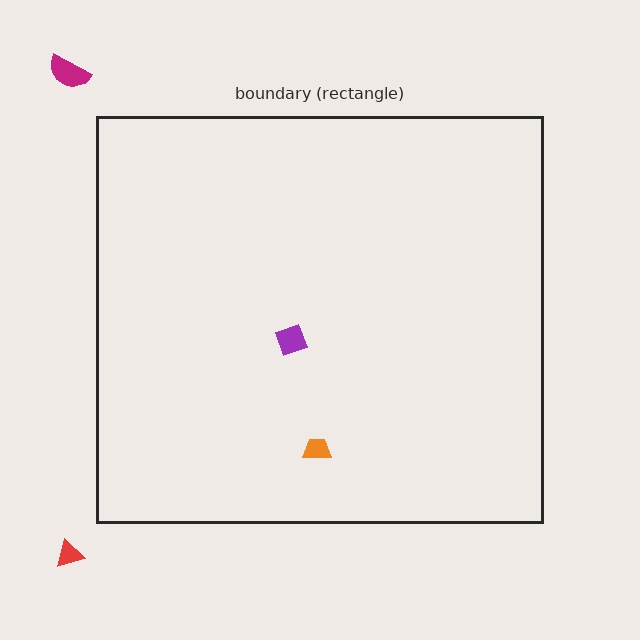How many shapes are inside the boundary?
2 inside, 2 outside.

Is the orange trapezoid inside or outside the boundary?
Inside.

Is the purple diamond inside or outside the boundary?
Inside.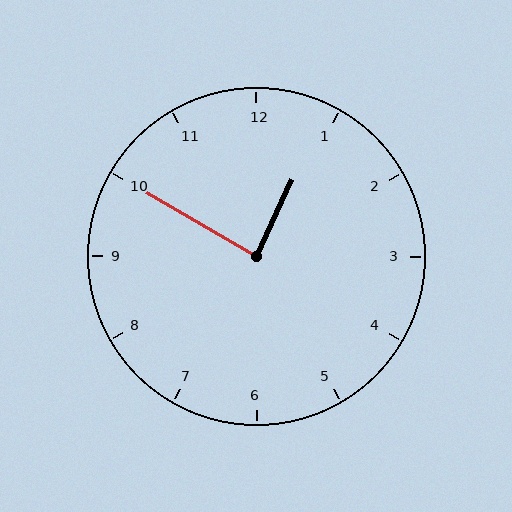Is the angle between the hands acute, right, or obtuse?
It is right.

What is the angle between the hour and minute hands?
Approximately 85 degrees.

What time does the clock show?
12:50.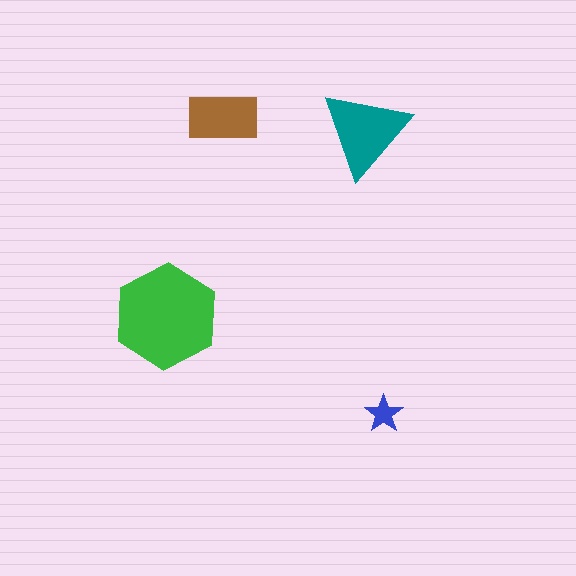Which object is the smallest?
The blue star.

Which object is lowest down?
The blue star is bottommost.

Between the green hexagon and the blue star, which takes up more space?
The green hexagon.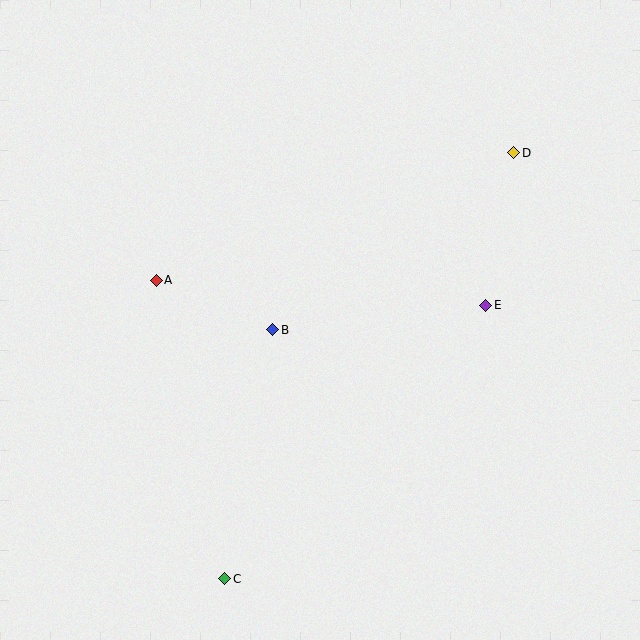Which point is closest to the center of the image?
Point B at (273, 330) is closest to the center.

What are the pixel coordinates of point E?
Point E is at (486, 306).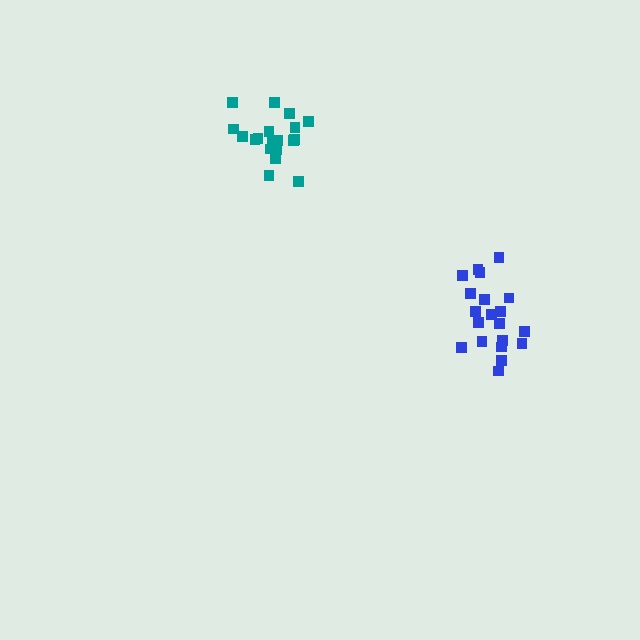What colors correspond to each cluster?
The clusters are colored: blue, teal.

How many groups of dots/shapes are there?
There are 2 groups.